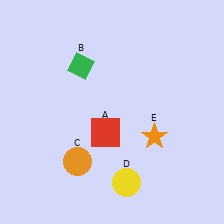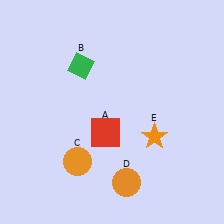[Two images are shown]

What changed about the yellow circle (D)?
In Image 1, D is yellow. In Image 2, it changed to orange.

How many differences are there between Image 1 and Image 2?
There is 1 difference between the two images.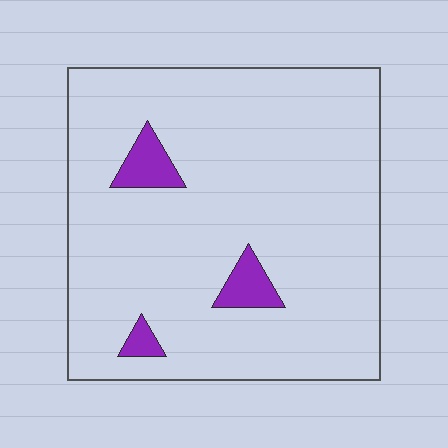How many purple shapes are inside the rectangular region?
3.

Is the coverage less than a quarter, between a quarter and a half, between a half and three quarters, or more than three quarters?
Less than a quarter.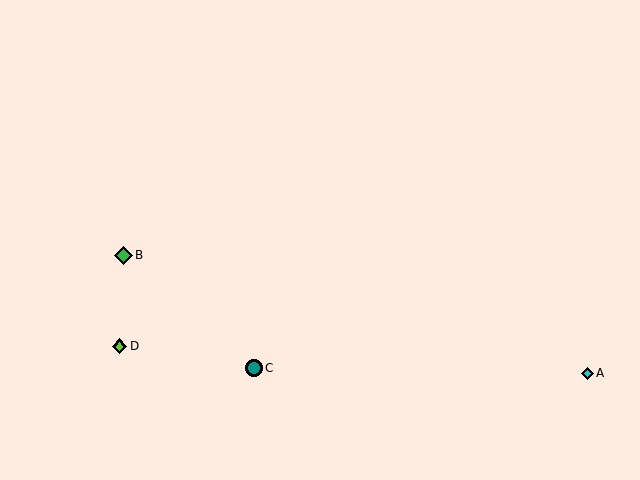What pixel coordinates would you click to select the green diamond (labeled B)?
Click at (123, 255) to select the green diamond B.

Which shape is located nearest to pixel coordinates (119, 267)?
The green diamond (labeled B) at (123, 255) is nearest to that location.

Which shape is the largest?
The green diamond (labeled B) is the largest.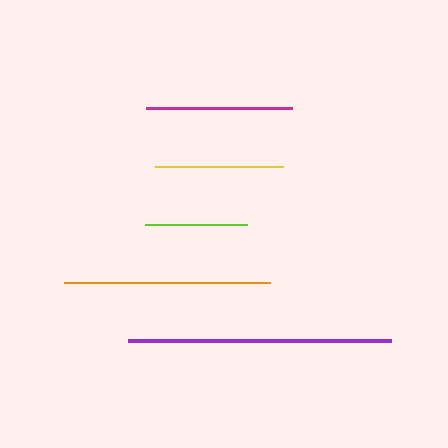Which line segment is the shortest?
The lime line is the shortest at approximately 102 pixels.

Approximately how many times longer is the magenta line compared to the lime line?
The magenta line is approximately 1.4 times the length of the lime line.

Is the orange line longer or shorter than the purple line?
The purple line is longer than the orange line.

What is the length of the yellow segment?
The yellow segment is approximately 128 pixels long.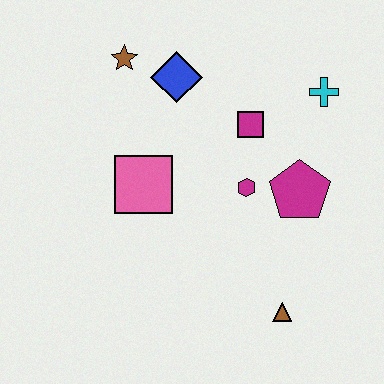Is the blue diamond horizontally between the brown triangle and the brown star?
Yes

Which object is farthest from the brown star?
The brown triangle is farthest from the brown star.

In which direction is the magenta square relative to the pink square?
The magenta square is to the right of the pink square.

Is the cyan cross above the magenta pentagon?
Yes